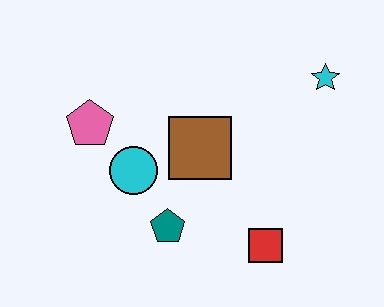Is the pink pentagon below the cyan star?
Yes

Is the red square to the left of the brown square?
No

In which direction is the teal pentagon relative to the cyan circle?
The teal pentagon is below the cyan circle.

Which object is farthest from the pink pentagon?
The cyan star is farthest from the pink pentagon.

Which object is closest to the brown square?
The cyan circle is closest to the brown square.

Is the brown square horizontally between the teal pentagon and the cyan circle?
No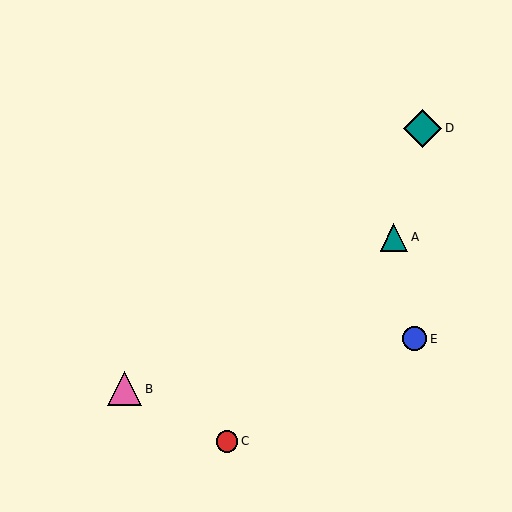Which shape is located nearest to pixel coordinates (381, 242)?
The teal triangle (labeled A) at (394, 237) is nearest to that location.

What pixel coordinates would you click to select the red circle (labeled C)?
Click at (227, 441) to select the red circle C.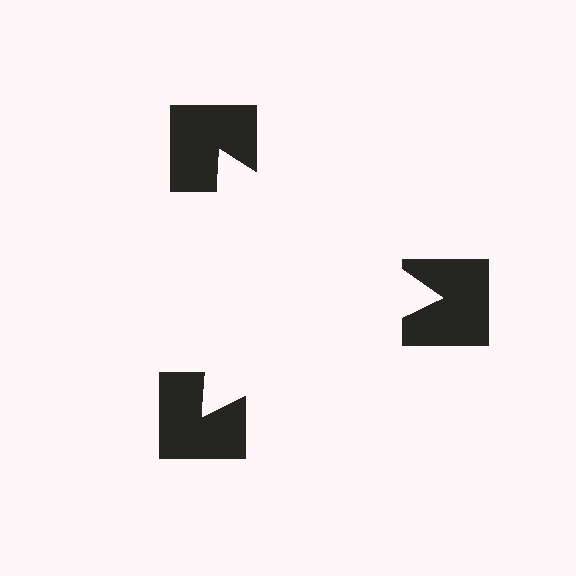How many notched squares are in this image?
There are 3 — one at each vertex of the illusory triangle.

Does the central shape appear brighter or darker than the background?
It typically appears slightly brighter than the background, even though no actual brightness change is drawn.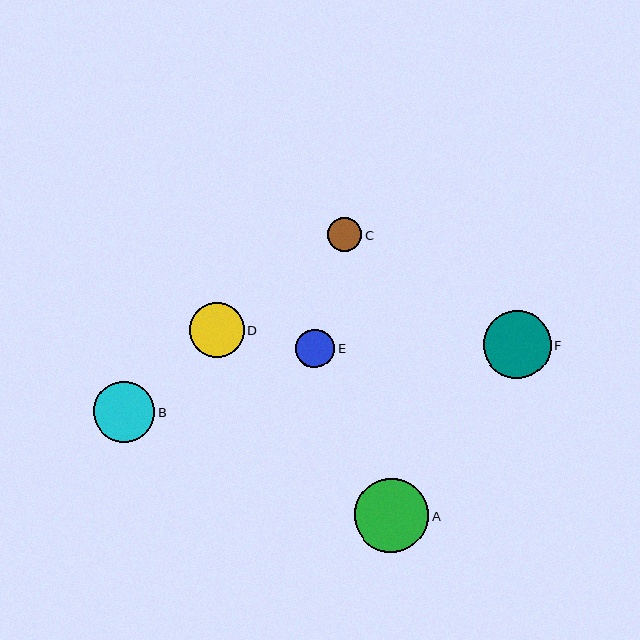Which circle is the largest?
Circle A is the largest with a size of approximately 74 pixels.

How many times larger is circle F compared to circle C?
Circle F is approximately 2.0 times the size of circle C.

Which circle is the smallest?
Circle C is the smallest with a size of approximately 35 pixels.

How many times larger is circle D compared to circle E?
Circle D is approximately 1.4 times the size of circle E.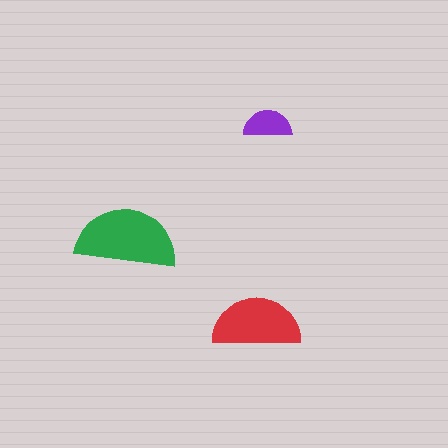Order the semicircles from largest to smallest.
the green one, the red one, the purple one.